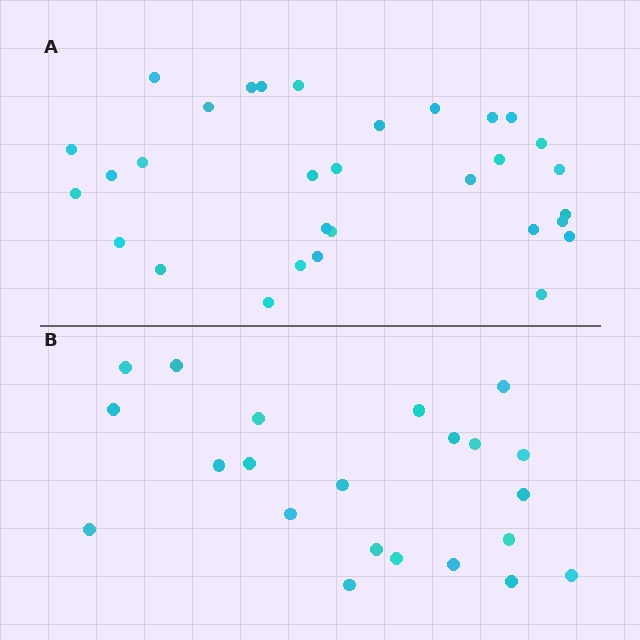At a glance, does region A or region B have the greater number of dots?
Region A (the top region) has more dots.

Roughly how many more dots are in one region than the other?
Region A has roughly 8 or so more dots than region B.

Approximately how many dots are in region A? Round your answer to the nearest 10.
About 30 dots. (The exact count is 31, which rounds to 30.)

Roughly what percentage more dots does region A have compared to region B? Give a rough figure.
About 40% more.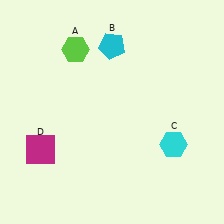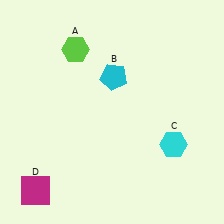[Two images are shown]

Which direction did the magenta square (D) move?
The magenta square (D) moved down.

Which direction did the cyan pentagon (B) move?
The cyan pentagon (B) moved down.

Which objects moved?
The objects that moved are: the cyan pentagon (B), the magenta square (D).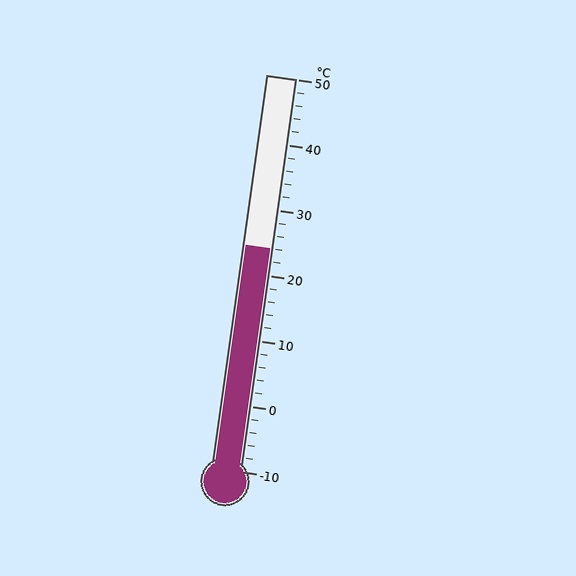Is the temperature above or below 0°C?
The temperature is above 0°C.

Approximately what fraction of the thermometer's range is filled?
The thermometer is filled to approximately 55% of its range.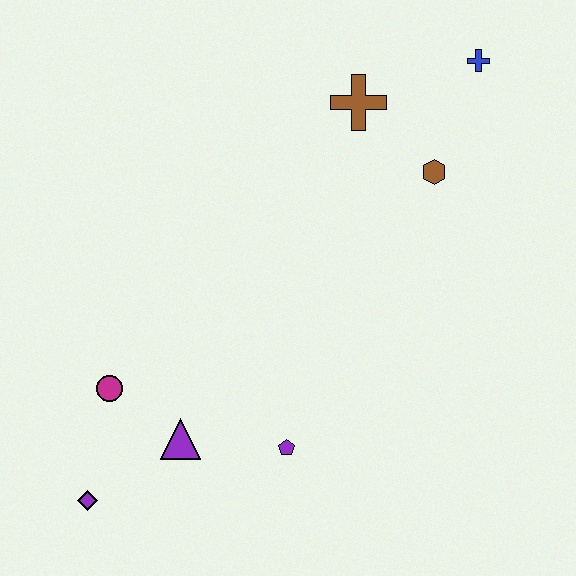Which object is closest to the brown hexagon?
The brown cross is closest to the brown hexagon.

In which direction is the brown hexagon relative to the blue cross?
The brown hexagon is below the blue cross.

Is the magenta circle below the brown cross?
Yes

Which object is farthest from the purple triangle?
The blue cross is farthest from the purple triangle.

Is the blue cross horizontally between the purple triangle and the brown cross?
No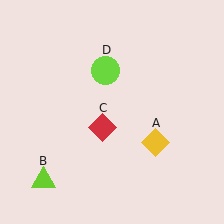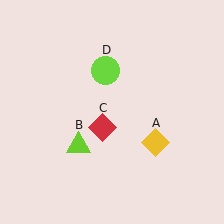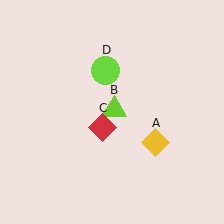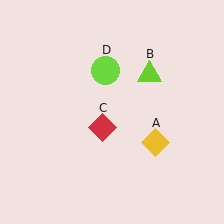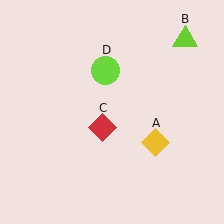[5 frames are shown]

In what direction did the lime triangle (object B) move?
The lime triangle (object B) moved up and to the right.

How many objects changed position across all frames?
1 object changed position: lime triangle (object B).